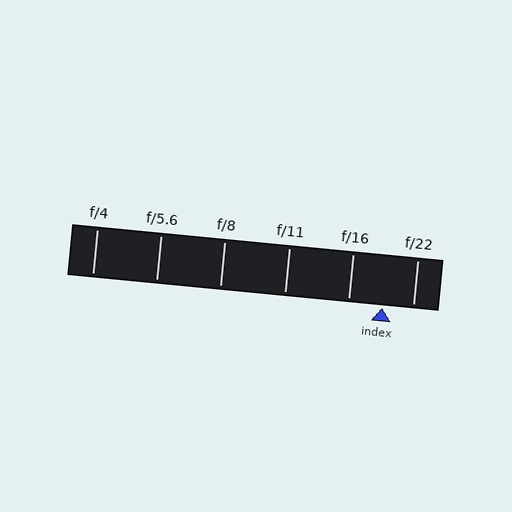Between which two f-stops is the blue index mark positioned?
The index mark is between f/16 and f/22.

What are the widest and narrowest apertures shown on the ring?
The widest aperture shown is f/4 and the narrowest is f/22.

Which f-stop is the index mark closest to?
The index mark is closest to f/22.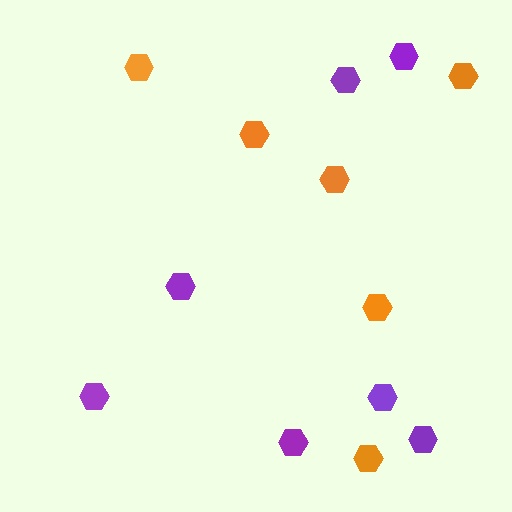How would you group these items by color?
There are 2 groups: one group of purple hexagons (7) and one group of orange hexagons (6).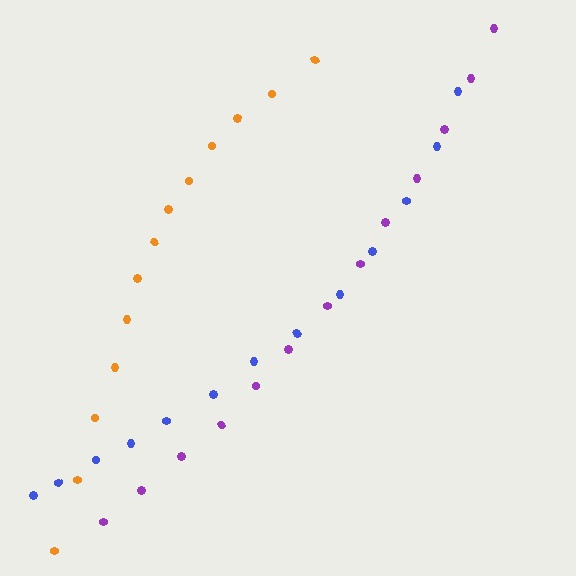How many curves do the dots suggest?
There are 3 distinct paths.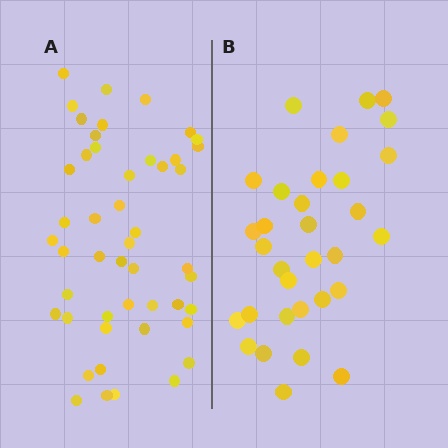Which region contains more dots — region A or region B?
Region A (the left region) has more dots.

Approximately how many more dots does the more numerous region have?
Region A has approximately 15 more dots than region B.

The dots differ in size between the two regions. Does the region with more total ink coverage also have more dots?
No. Region B has more total ink coverage because its dots are larger, but region A actually contains more individual dots. Total area can be misleading — the number of items is what matters here.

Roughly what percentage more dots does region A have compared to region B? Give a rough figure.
About 50% more.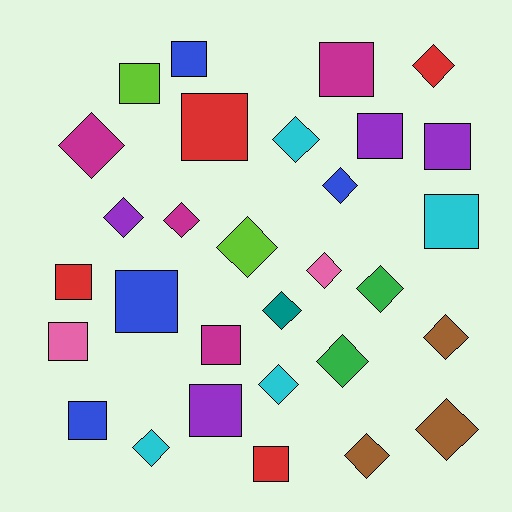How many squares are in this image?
There are 14 squares.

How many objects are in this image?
There are 30 objects.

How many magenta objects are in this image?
There are 4 magenta objects.